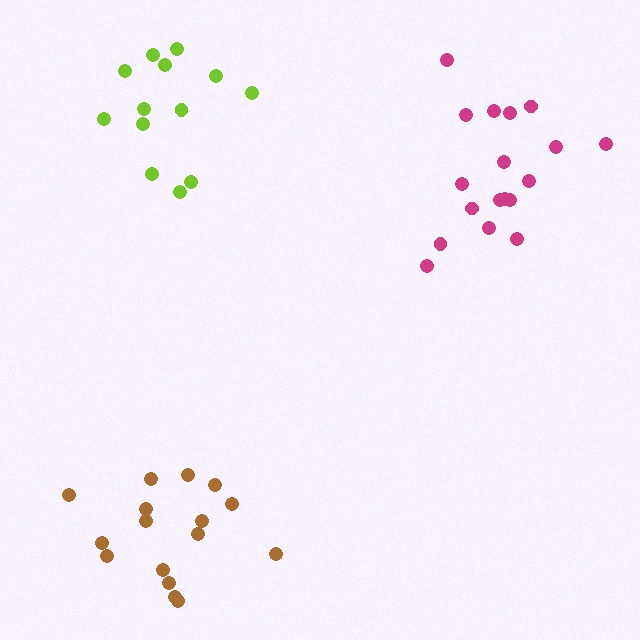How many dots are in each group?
Group 1: 18 dots, Group 2: 16 dots, Group 3: 13 dots (47 total).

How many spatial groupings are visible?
There are 3 spatial groupings.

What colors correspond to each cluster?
The clusters are colored: magenta, brown, lime.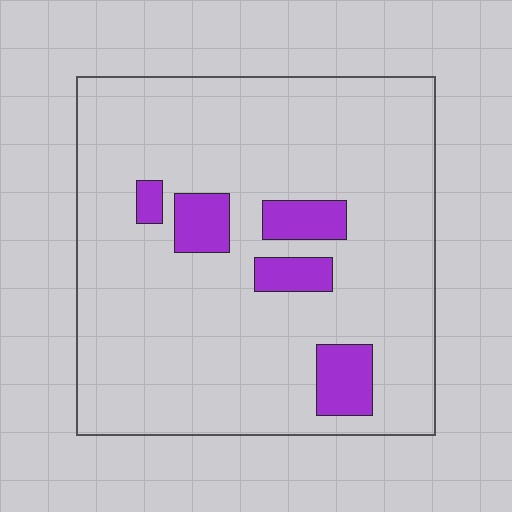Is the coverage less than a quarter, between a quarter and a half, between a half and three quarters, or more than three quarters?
Less than a quarter.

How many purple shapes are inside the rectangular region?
5.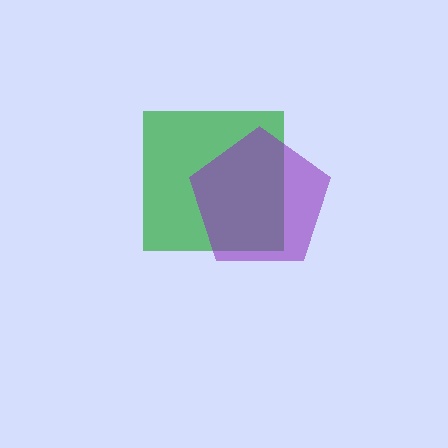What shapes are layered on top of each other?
The layered shapes are: a green square, a purple pentagon.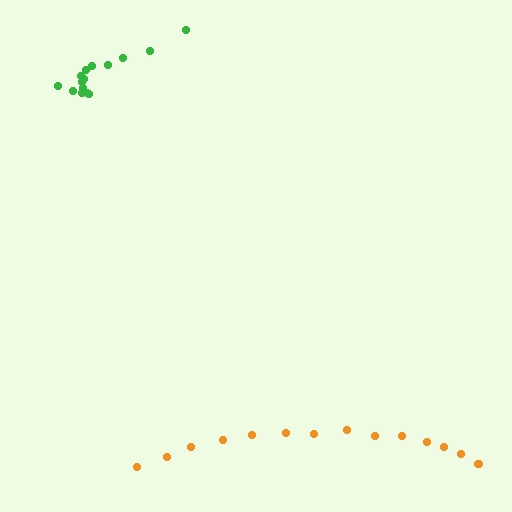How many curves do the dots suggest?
There are 2 distinct paths.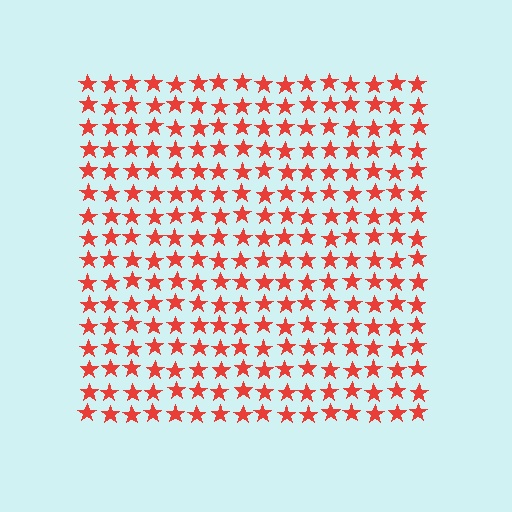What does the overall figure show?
The overall figure shows a square.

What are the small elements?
The small elements are stars.